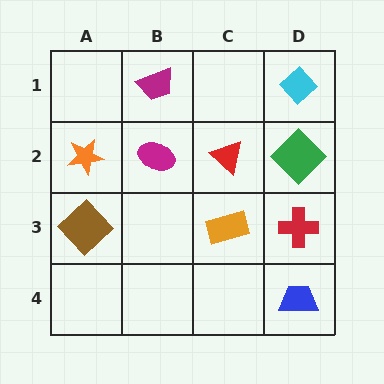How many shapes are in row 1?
2 shapes.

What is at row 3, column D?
A red cross.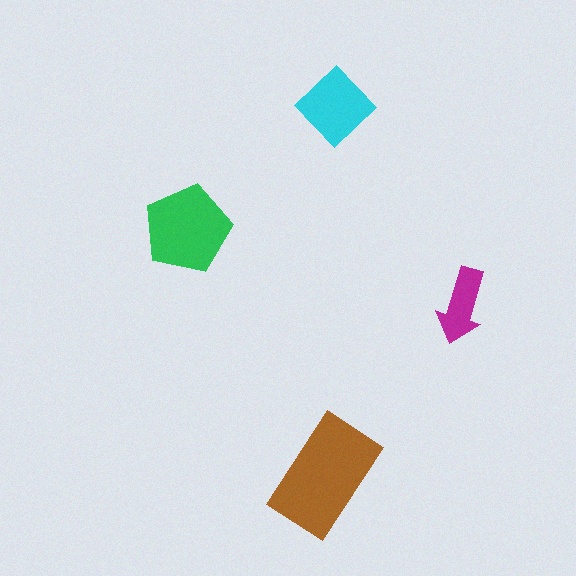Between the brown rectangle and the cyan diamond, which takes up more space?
The brown rectangle.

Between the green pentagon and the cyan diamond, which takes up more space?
The green pentagon.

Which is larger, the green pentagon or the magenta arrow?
The green pentagon.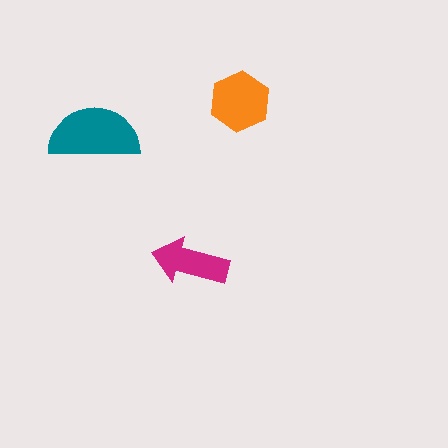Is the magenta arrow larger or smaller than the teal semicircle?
Smaller.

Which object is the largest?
The teal semicircle.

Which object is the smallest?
The magenta arrow.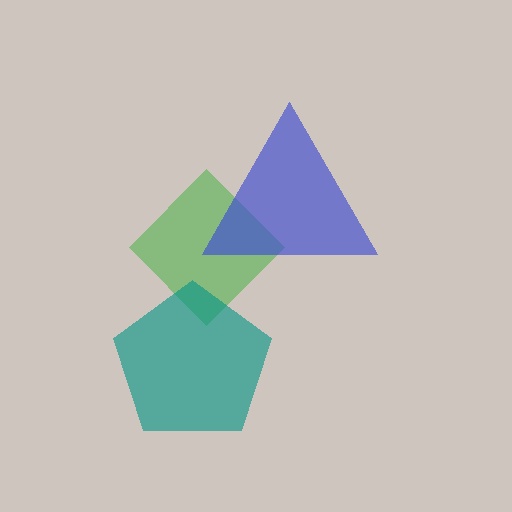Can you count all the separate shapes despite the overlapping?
Yes, there are 3 separate shapes.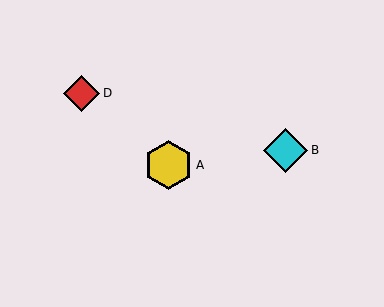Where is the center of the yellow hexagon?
The center of the yellow hexagon is at (168, 165).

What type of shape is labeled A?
Shape A is a yellow hexagon.